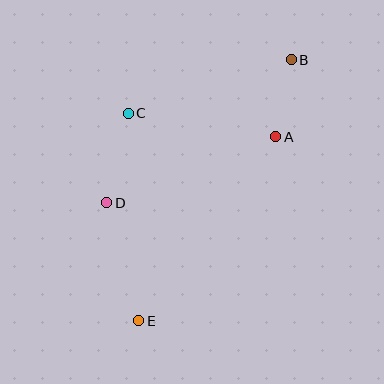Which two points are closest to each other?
Points A and B are closest to each other.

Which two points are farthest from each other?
Points B and E are farthest from each other.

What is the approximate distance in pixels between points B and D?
The distance between B and D is approximately 233 pixels.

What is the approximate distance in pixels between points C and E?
The distance between C and E is approximately 208 pixels.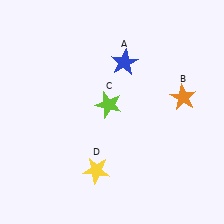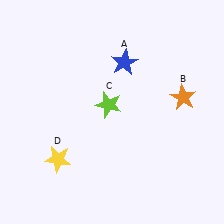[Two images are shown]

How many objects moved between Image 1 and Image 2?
1 object moved between the two images.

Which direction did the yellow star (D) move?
The yellow star (D) moved left.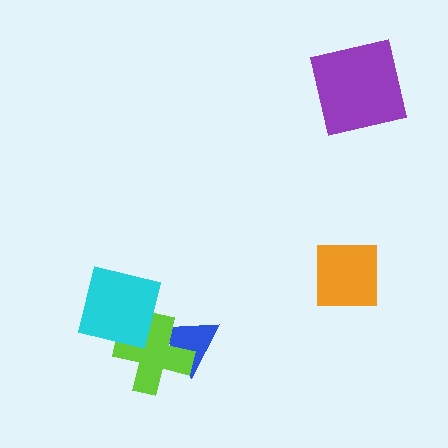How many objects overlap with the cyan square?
1 object overlaps with the cyan square.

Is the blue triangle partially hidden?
Yes, it is partially covered by another shape.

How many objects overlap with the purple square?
0 objects overlap with the purple square.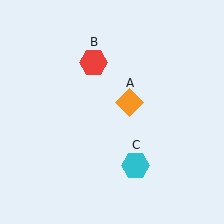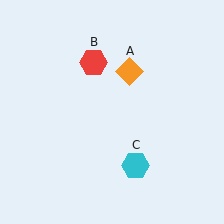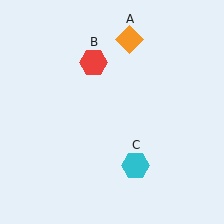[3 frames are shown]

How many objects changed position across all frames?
1 object changed position: orange diamond (object A).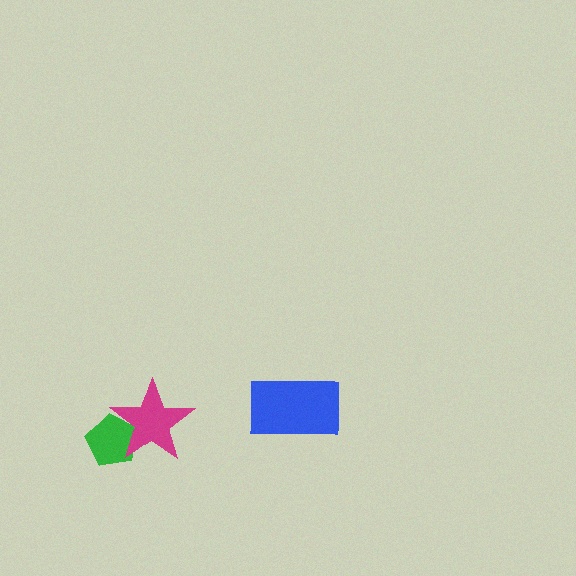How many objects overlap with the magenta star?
1 object overlaps with the magenta star.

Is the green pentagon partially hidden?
Yes, it is partially covered by another shape.